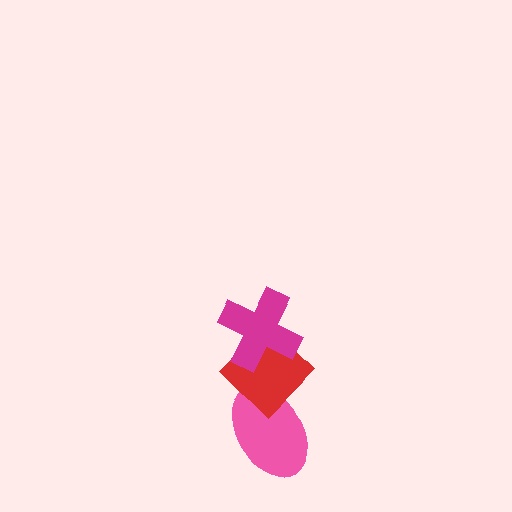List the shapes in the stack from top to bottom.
From top to bottom: the magenta cross, the red diamond, the pink ellipse.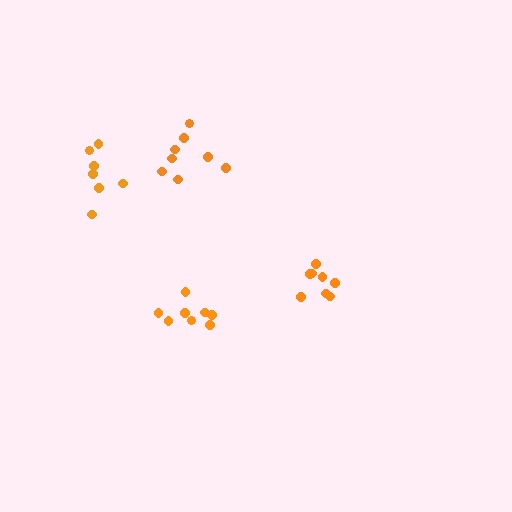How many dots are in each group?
Group 1: 8 dots, Group 2: 7 dots, Group 3: 8 dots, Group 4: 8 dots (31 total).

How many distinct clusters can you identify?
There are 4 distinct clusters.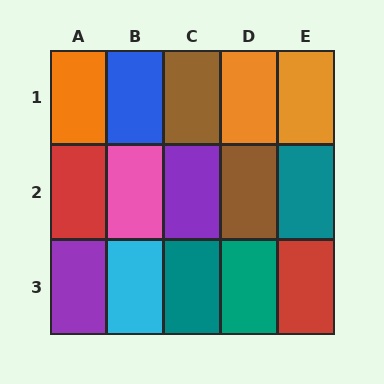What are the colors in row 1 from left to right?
Orange, blue, brown, orange, orange.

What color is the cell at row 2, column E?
Teal.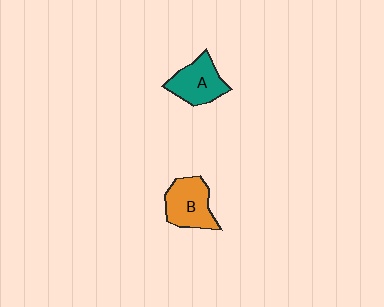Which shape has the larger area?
Shape B (orange).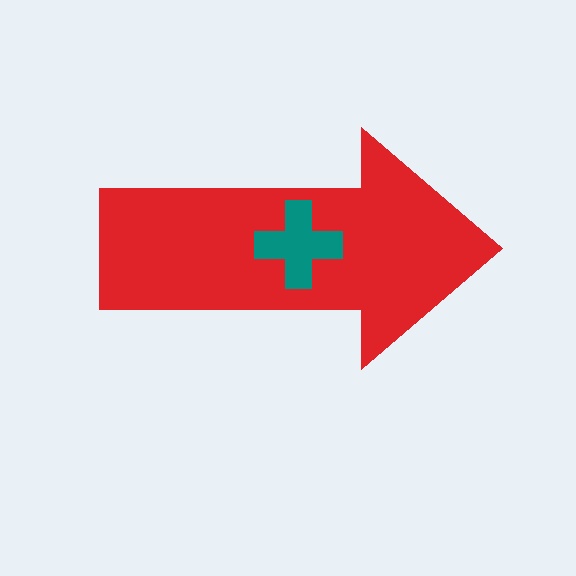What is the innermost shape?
The teal cross.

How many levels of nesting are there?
2.